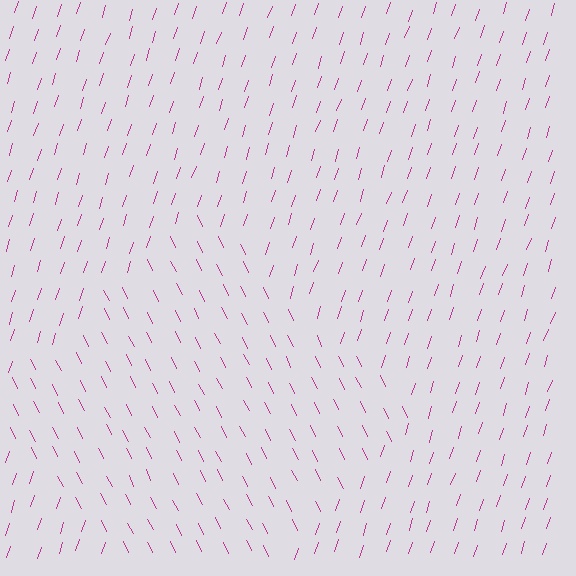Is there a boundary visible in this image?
Yes, there is a texture boundary formed by a change in line orientation.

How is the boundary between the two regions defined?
The boundary is defined purely by a change in line orientation (approximately 45 degrees difference). All lines are the same color and thickness.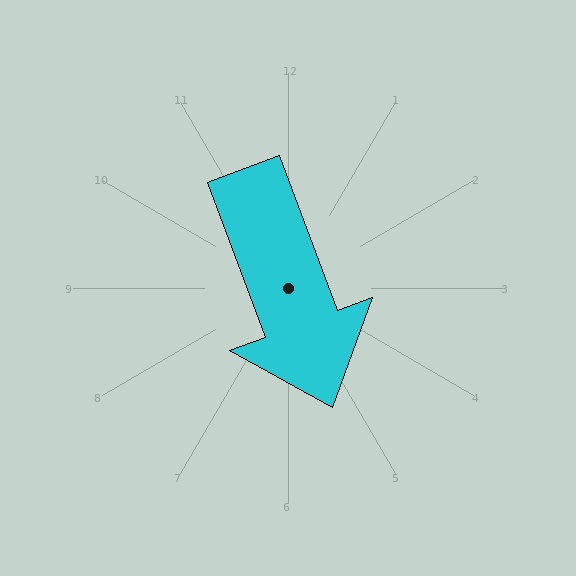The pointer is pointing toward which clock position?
Roughly 5 o'clock.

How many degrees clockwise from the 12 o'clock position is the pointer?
Approximately 160 degrees.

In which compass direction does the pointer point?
South.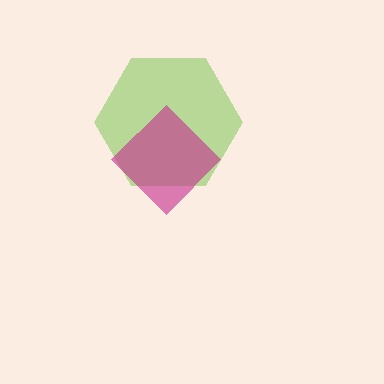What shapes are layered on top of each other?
The layered shapes are: a lime hexagon, a magenta diamond.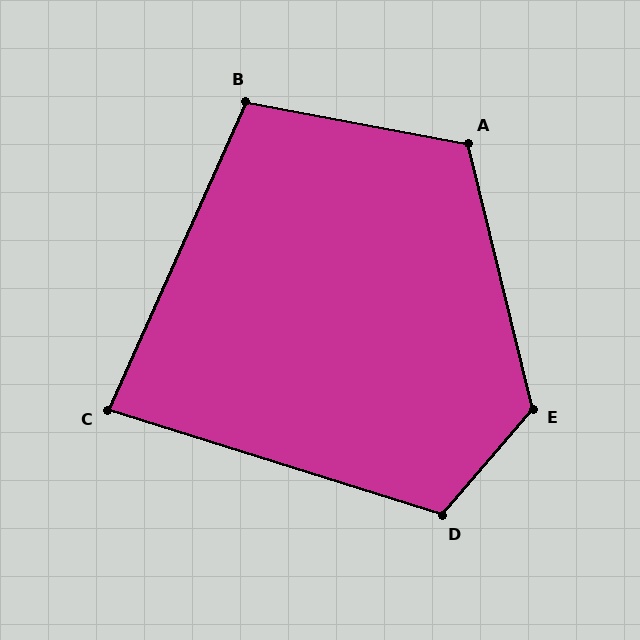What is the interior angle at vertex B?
Approximately 103 degrees (obtuse).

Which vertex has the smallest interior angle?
C, at approximately 83 degrees.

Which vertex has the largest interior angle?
E, at approximately 126 degrees.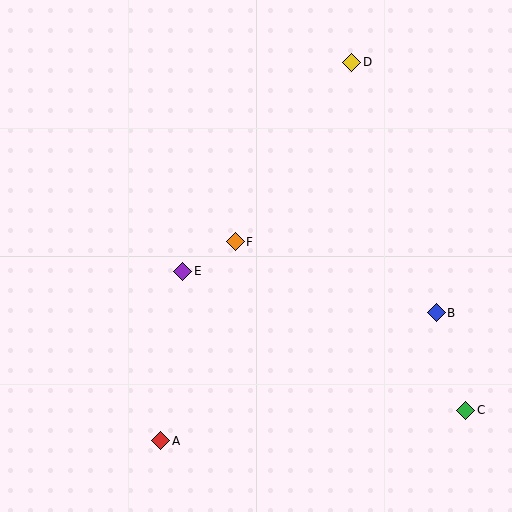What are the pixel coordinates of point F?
Point F is at (235, 242).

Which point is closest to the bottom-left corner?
Point A is closest to the bottom-left corner.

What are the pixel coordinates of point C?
Point C is at (466, 410).